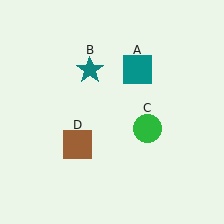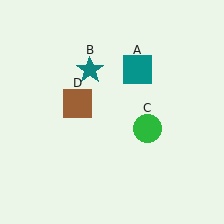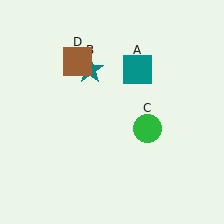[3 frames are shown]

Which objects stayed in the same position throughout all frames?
Teal square (object A) and teal star (object B) and green circle (object C) remained stationary.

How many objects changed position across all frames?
1 object changed position: brown square (object D).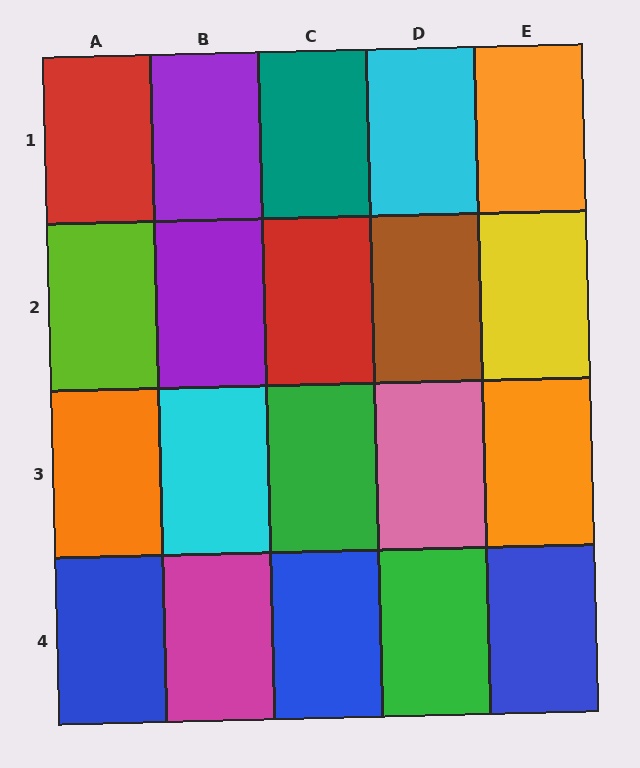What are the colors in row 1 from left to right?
Red, purple, teal, cyan, orange.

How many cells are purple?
2 cells are purple.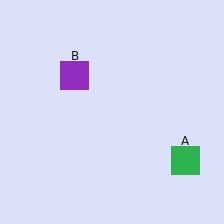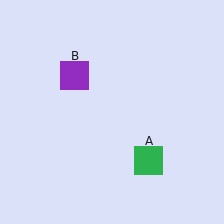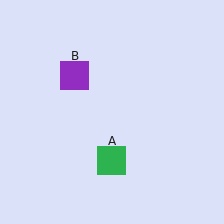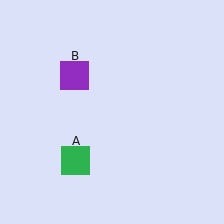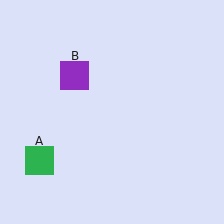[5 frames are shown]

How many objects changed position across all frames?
1 object changed position: green square (object A).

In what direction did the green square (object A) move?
The green square (object A) moved left.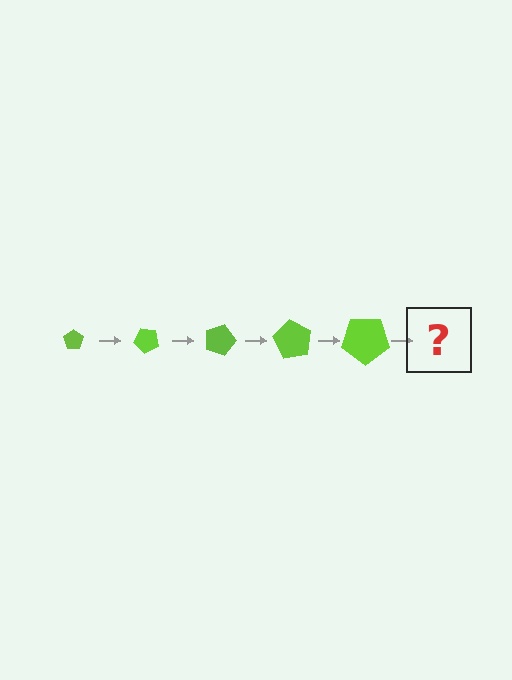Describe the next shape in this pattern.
It should be a pentagon, larger than the previous one and rotated 225 degrees from the start.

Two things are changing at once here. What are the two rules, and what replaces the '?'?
The two rules are that the pentagon grows larger each step and it rotates 45 degrees each step. The '?' should be a pentagon, larger than the previous one and rotated 225 degrees from the start.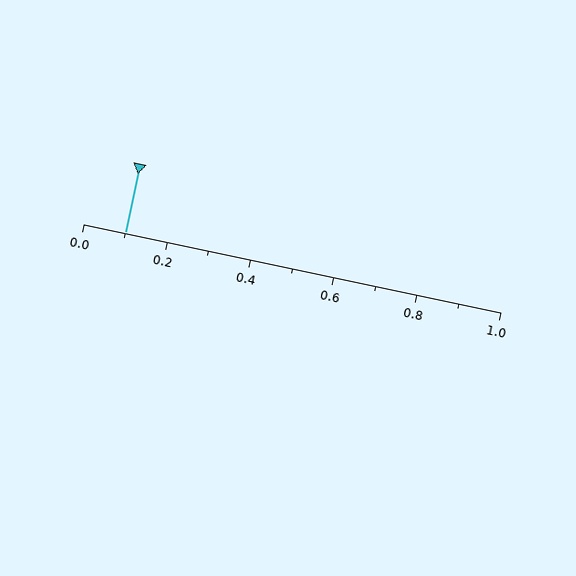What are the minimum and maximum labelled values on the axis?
The axis runs from 0.0 to 1.0.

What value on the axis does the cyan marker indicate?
The marker indicates approximately 0.1.